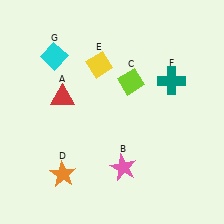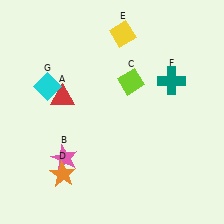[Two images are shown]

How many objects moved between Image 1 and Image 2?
3 objects moved between the two images.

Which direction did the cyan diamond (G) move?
The cyan diamond (G) moved down.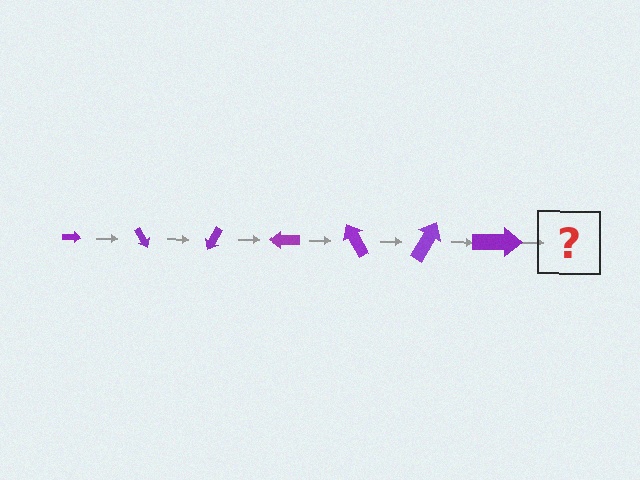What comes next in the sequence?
The next element should be an arrow, larger than the previous one and rotated 420 degrees from the start.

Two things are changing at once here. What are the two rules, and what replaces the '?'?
The two rules are that the arrow grows larger each step and it rotates 60 degrees each step. The '?' should be an arrow, larger than the previous one and rotated 420 degrees from the start.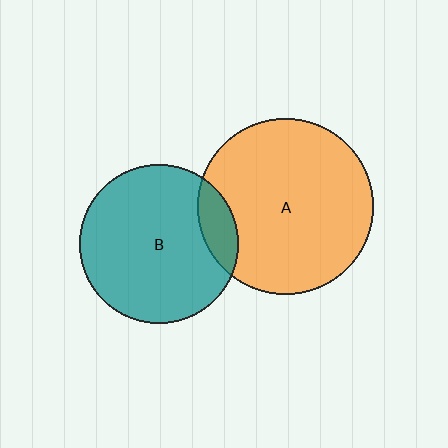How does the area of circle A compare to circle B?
Approximately 1.2 times.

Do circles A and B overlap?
Yes.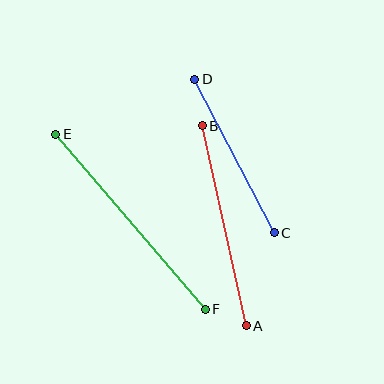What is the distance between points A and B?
The distance is approximately 205 pixels.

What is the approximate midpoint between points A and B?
The midpoint is at approximately (224, 226) pixels.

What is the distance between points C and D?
The distance is approximately 173 pixels.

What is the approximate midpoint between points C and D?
The midpoint is at approximately (234, 156) pixels.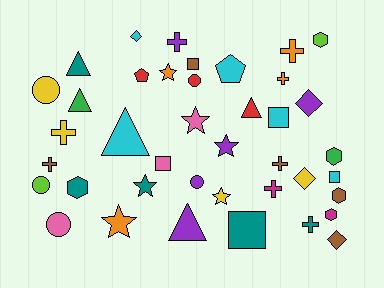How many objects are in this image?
There are 40 objects.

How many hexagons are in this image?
There are 5 hexagons.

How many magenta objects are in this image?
There are 2 magenta objects.